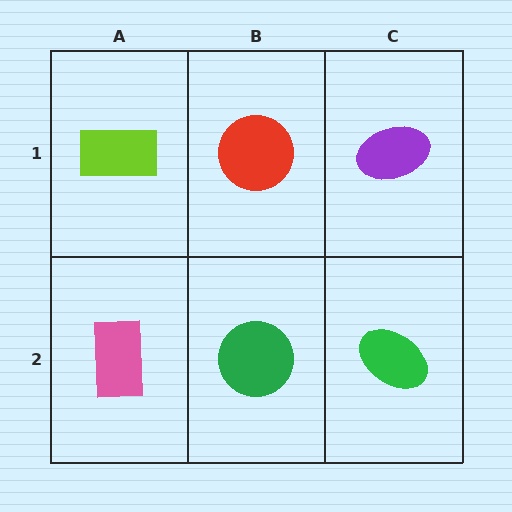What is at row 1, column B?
A red circle.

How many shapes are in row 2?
3 shapes.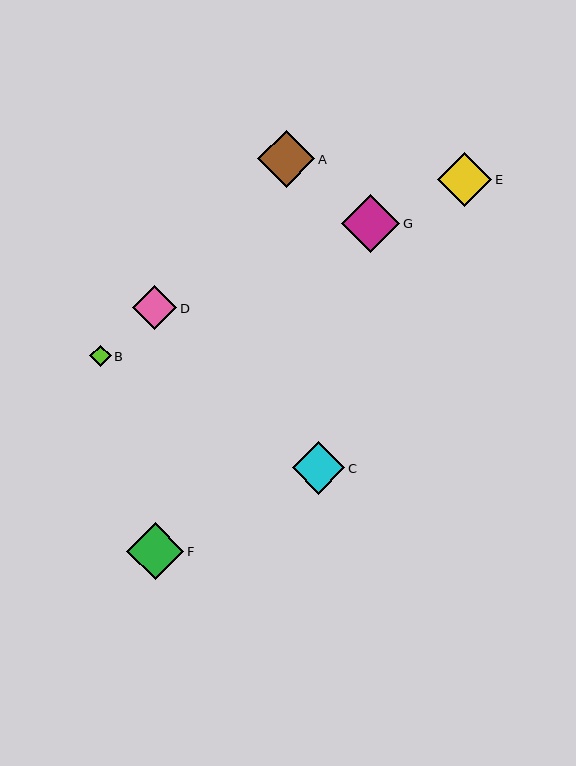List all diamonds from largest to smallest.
From largest to smallest: G, F, A, E, C, D, B.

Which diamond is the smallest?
Diamond B is the smallest with a size of approximately 21 pixels.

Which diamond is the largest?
Diamond G is the largest with a size of approximately 58 pixels.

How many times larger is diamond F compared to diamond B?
Diamond F is approximately 2.7 times the size of diamond B.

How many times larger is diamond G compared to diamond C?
Diamond G is approximately 1.1 times the size of diamond C.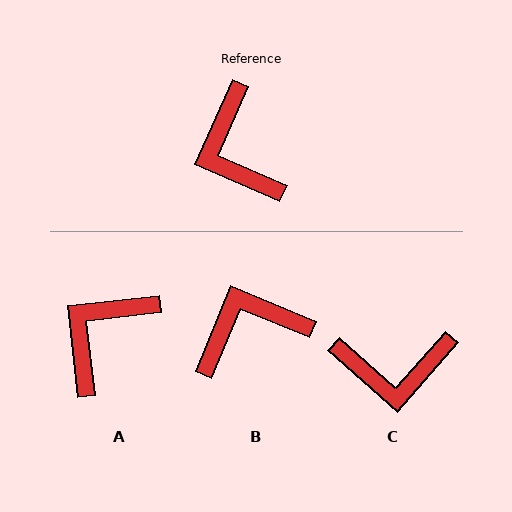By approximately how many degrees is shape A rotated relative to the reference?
Approximately 60 degrees clockwise.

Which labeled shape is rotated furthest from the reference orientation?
B, about 89 degrees away.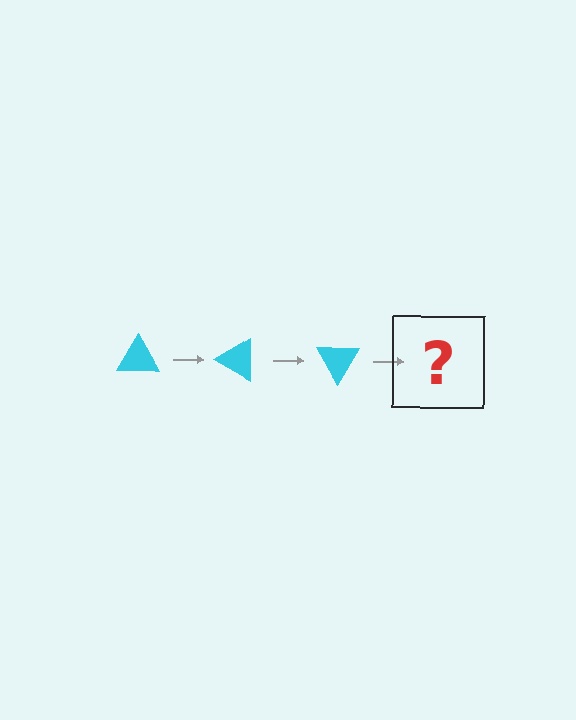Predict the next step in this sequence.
The next step is a cyan triangle rotated 90 degrees.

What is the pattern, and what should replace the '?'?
The pattern is that the triangle rotates 30 degrees each step. The '?' should be a cyan triangle rotated 90 degrees.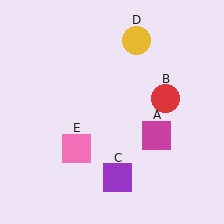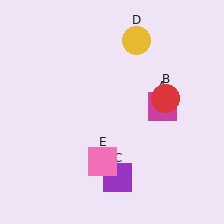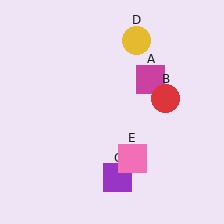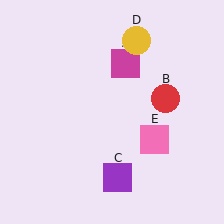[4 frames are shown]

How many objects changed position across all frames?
2 objects changed position: magenta square (object A), pink square (object E).